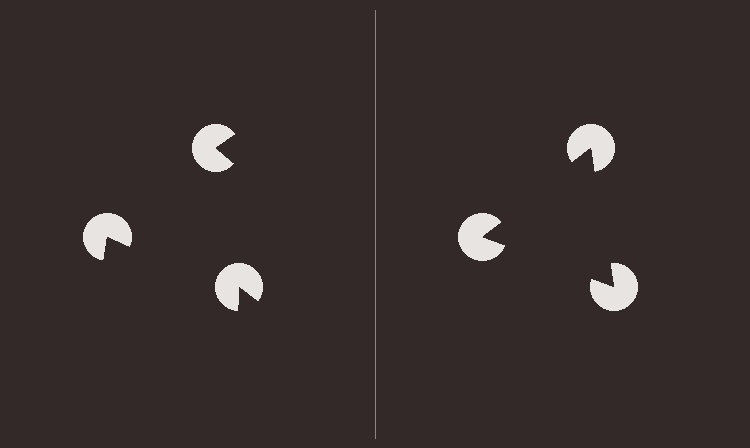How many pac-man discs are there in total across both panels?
6 — 3 on each side.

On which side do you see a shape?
An illusory triangle appears on the right side. On the left side the wedge cuts are rotated, so no coherent shape forms.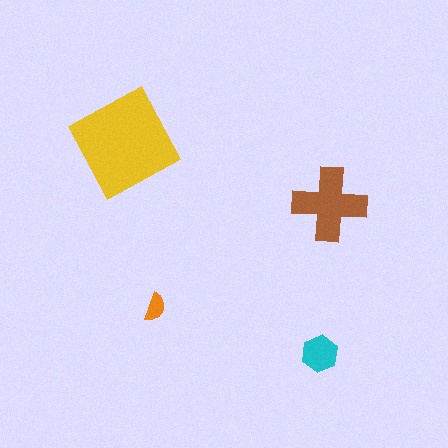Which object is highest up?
The yellow square is topmost.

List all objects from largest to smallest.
The yellow square, the brown cross, the cyan hexagon, the orange semicircle.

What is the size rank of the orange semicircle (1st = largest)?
4th.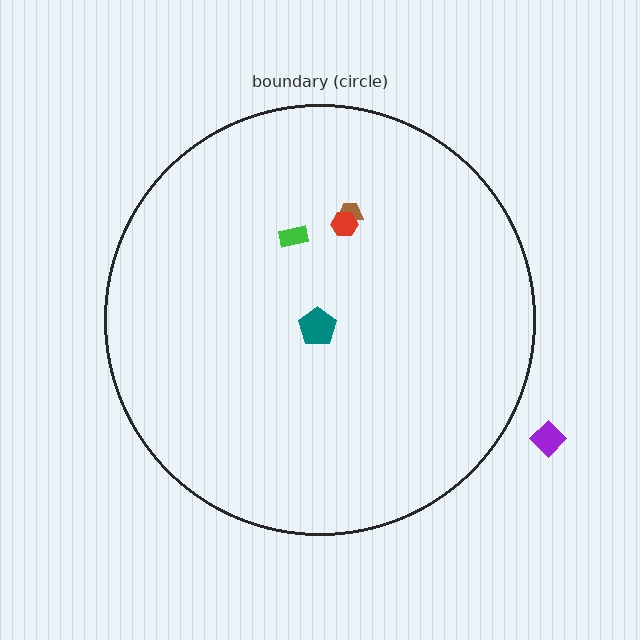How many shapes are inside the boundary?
4 inside, 1 outside.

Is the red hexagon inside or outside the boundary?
Inside.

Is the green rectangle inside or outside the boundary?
Inside.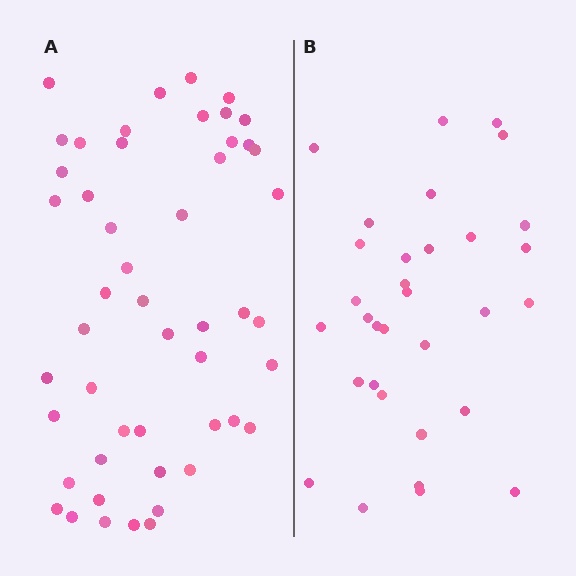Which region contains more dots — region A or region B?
Region A (the left region) has more dots.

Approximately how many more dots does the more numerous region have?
Region A has approximately 20 more dots than region B.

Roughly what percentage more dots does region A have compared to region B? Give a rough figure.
About 55% more.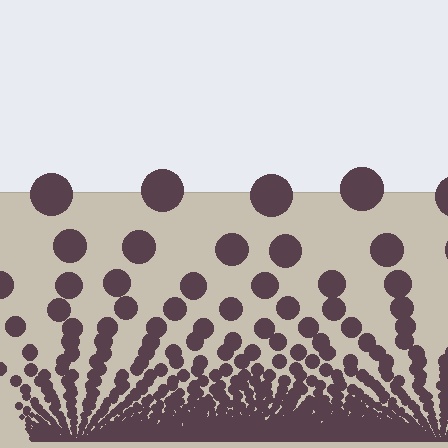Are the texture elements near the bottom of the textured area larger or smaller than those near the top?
Smaller. The gradient is inverted — elements near the bottom are smaller and denser.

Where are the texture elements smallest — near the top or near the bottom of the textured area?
Near the bottom.